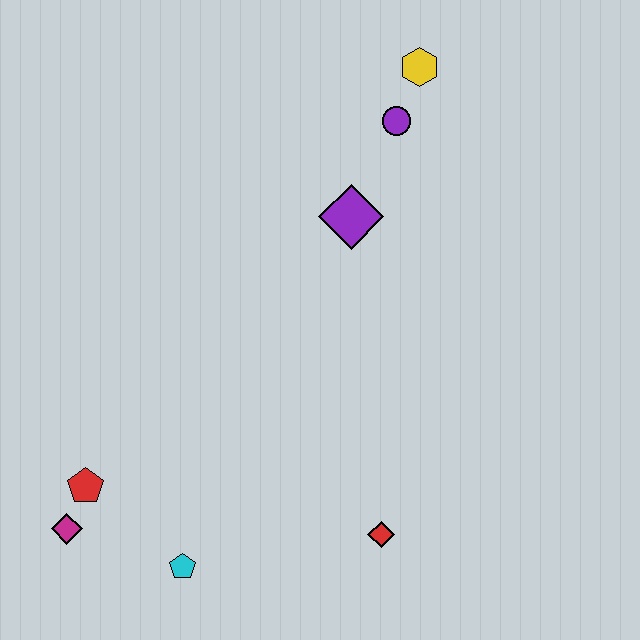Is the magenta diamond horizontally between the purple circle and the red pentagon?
No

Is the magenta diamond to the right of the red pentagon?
No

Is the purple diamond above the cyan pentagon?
Yes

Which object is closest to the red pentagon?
The magenta diamond is closest to the red pentagon.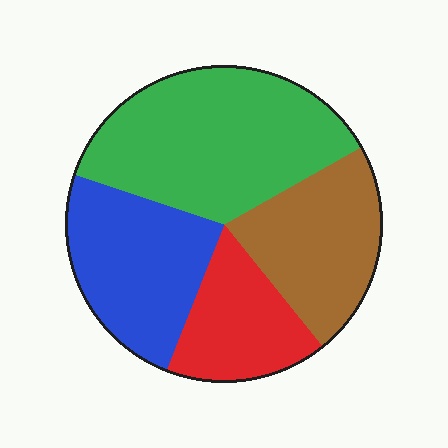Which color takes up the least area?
Red, at roughly 15%.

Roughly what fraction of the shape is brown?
Brown takes up about one fifth (1/5) of the shape.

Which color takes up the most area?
Green, at roughly 35%.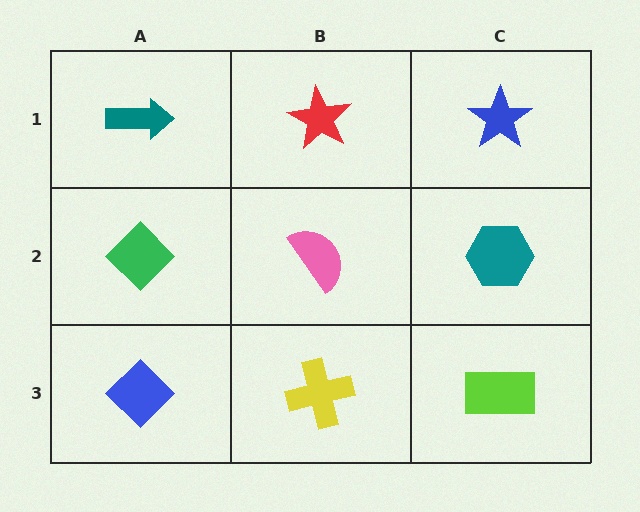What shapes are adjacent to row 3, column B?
A pink semicircle (row 2, column B), a blue diamond (row 3, column A), a lime rectangle (row 3, column C).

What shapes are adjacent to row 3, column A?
A green diamond (row 2, column A), a yellow cross (row 3, column B).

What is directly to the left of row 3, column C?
A yellow cross.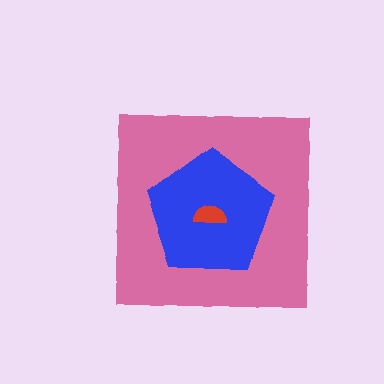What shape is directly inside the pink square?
The blue pentagon.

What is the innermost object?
The red semicircle.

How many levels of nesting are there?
3.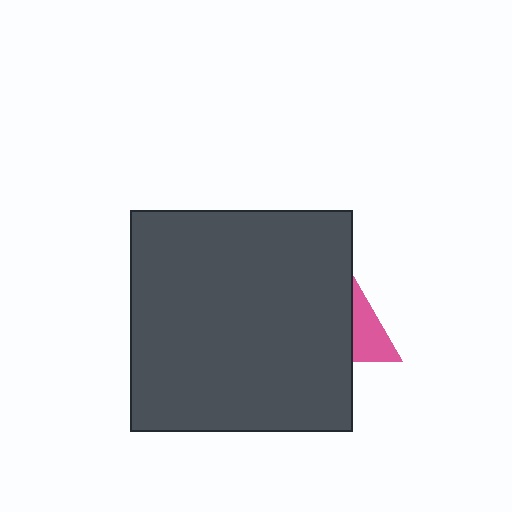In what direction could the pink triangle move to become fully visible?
The pink triangle could move right. That would shift it out from behind the dark gray square entirely.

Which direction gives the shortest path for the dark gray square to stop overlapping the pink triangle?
Moving left gives the shortest separation.